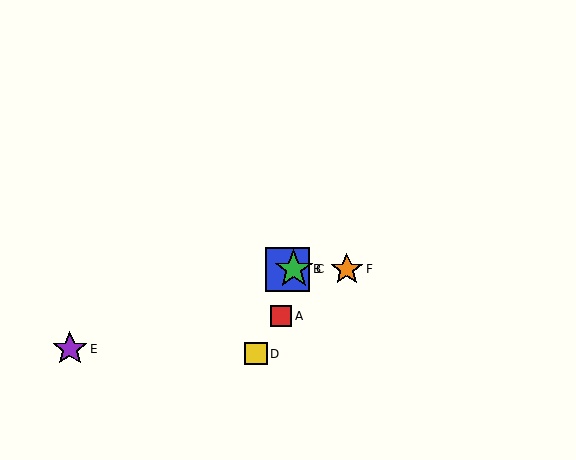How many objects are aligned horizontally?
3 objects (B, C, F) are aligned horizontally.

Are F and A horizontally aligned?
No, F is at y≈269 and A is at y≈316.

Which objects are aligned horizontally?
Objects B, C, F are aligned horizontally.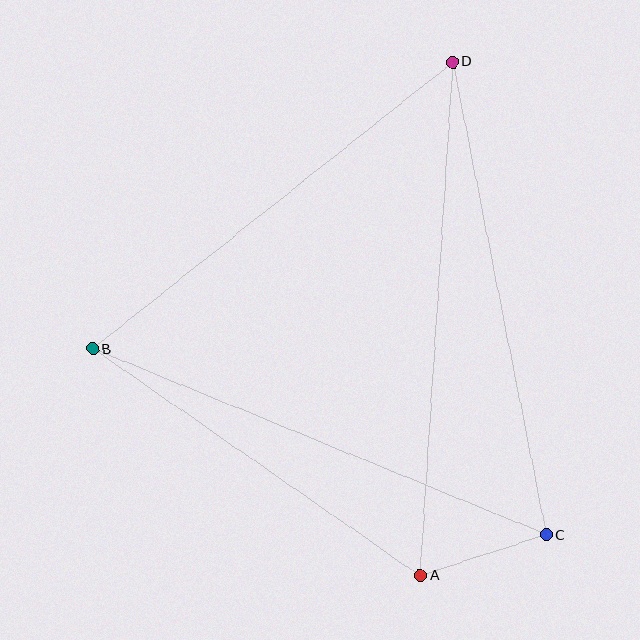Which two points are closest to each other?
Points A and C are closest to each other.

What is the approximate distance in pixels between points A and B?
The distance between A and B is approximately 398 pixels.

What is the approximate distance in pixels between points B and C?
The distance between B and C is approximately 490 pixels.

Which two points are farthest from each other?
Points A and D are farthest from each other.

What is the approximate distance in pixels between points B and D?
The distance between B and D is approximately 460 pixels.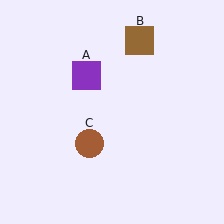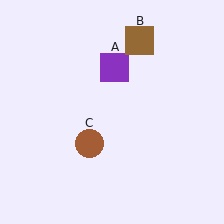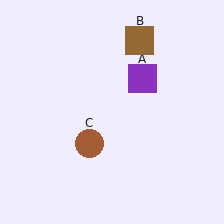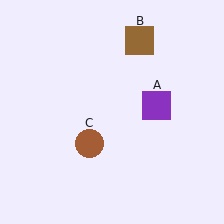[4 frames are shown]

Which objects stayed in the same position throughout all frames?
Brown square (object B) and brown circle (object C) remained stationary.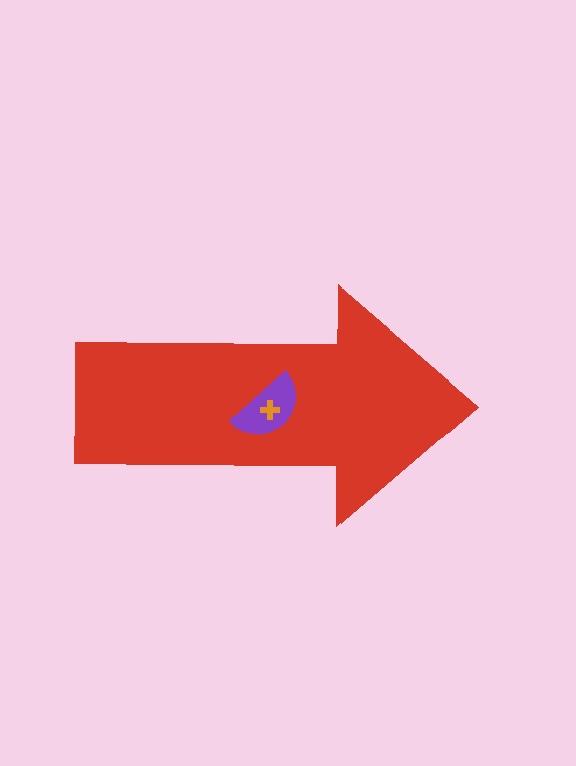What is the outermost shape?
The red arrow.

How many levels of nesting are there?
3.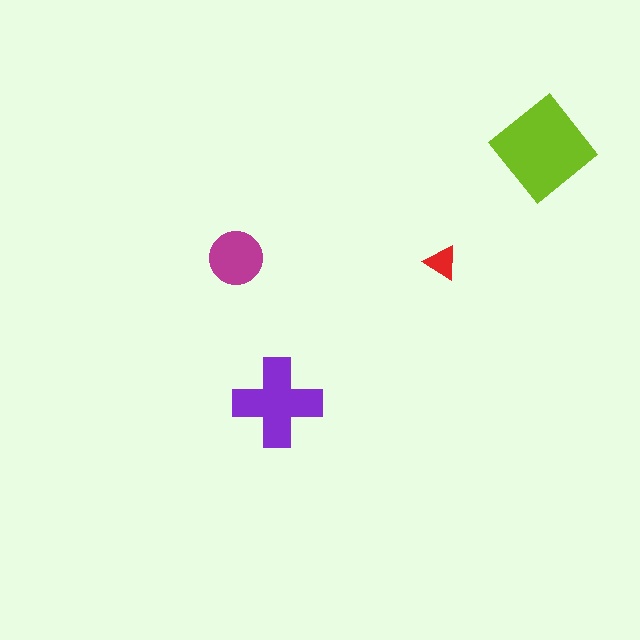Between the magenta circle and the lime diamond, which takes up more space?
The lime diamond.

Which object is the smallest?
The red triangle.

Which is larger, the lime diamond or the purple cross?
The lime diamond.